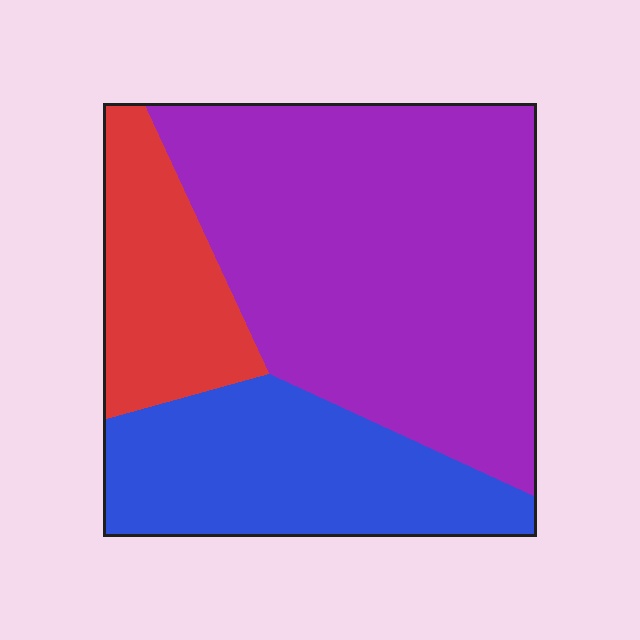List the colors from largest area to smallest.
From largest to smallest: purple, blue, red.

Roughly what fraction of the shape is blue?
Blue covers 27% of the shape.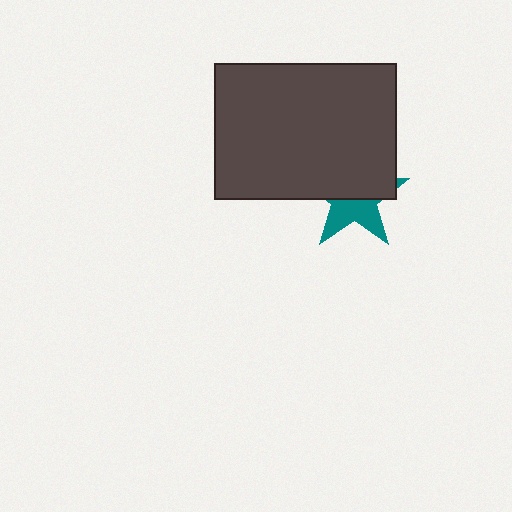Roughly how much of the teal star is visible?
A small part of it is visible (roughly 44%).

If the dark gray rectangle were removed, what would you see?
You would see the complete teal star.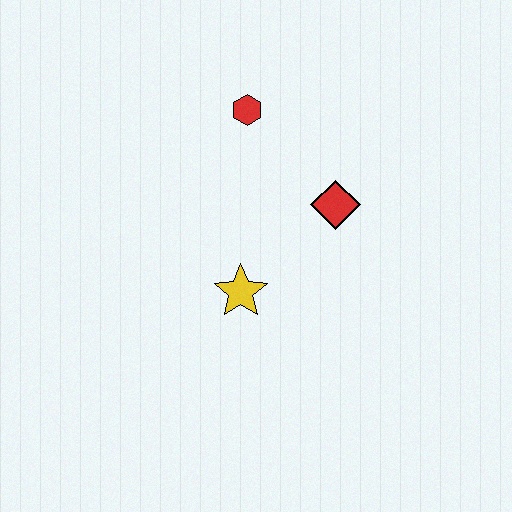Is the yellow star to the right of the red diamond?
No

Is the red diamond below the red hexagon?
Yes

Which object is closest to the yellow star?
The red diamond is closest to the yellow star.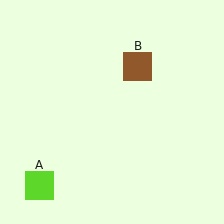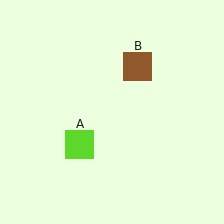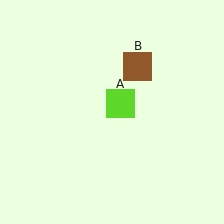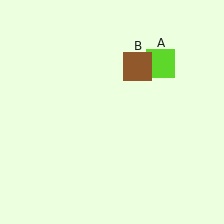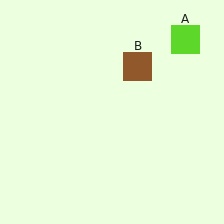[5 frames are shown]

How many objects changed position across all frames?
1 object changed position: lime square (object A).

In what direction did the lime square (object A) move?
The lime square (object A) moved up and to the right.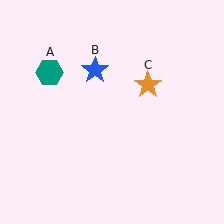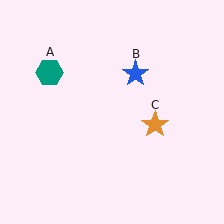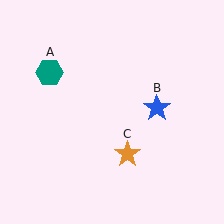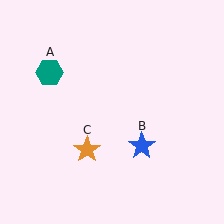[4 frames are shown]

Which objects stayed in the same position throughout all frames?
Teal hexagon (object A) remained stationary.